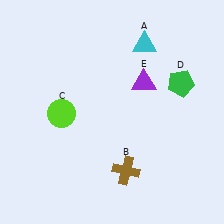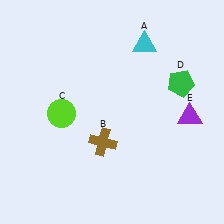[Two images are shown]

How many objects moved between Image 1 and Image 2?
2 objects moved between the two images.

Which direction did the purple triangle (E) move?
The purple triangle (E) moved right.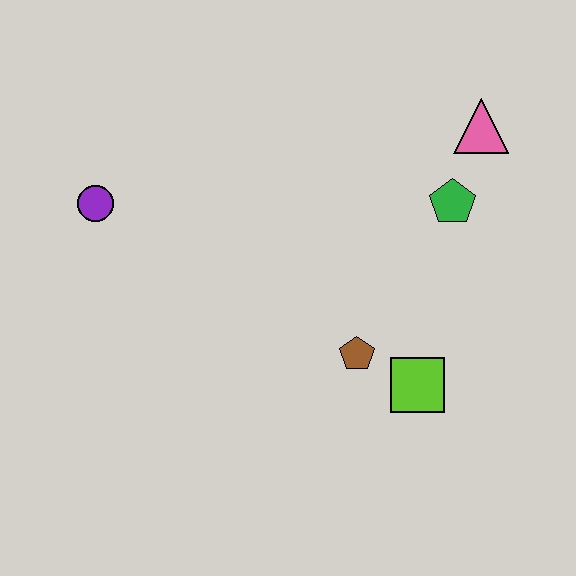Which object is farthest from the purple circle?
The pink triangle is farthest from the purple circle.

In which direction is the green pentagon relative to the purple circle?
The green pentagon is to the right of the purple circle.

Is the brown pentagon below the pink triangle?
Yes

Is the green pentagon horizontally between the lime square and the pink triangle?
Yes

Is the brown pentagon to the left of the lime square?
Yes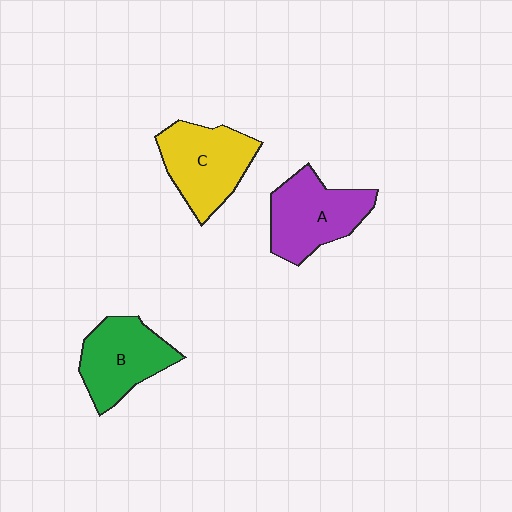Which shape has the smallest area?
Shape B (green).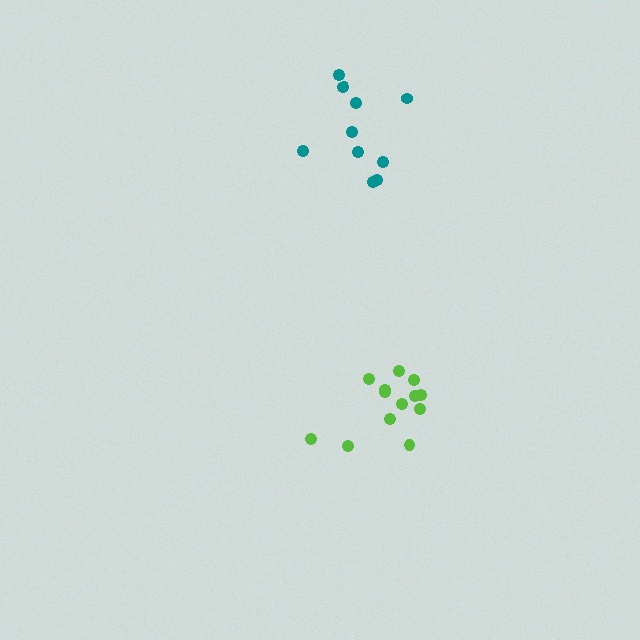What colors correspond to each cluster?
The clusters are colored: teal, lime.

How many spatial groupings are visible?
There are 2 spatial groupings.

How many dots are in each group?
Group 1: 10 dots, Group 2: 13 dots (23 total).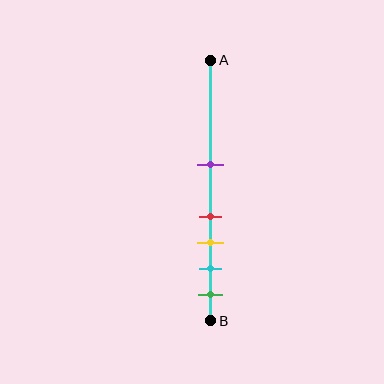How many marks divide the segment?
There are 5 marks dividing the segment.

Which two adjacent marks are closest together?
The red and yellow marks are the closest adjacent pair.